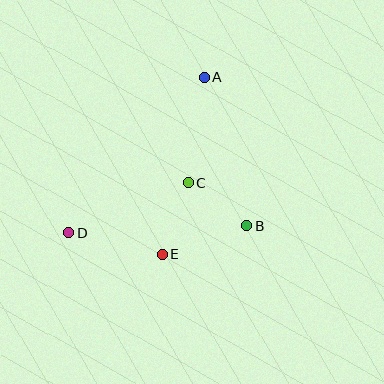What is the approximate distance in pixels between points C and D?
The distance between C and D is approximately 129 pixels.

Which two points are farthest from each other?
Points A and D are farthest from each other.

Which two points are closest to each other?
Points B and C are closest to each other.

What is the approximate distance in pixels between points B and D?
The distance between B and D is approximately 178 pixels.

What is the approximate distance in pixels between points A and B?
The distance between A and B is approximately 154 pixels.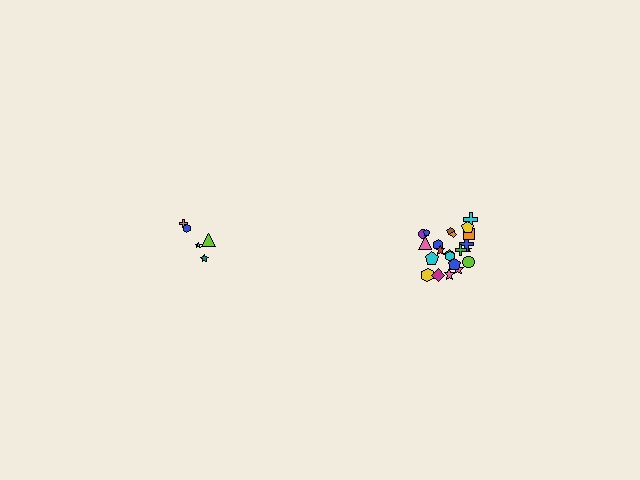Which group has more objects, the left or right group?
The right group.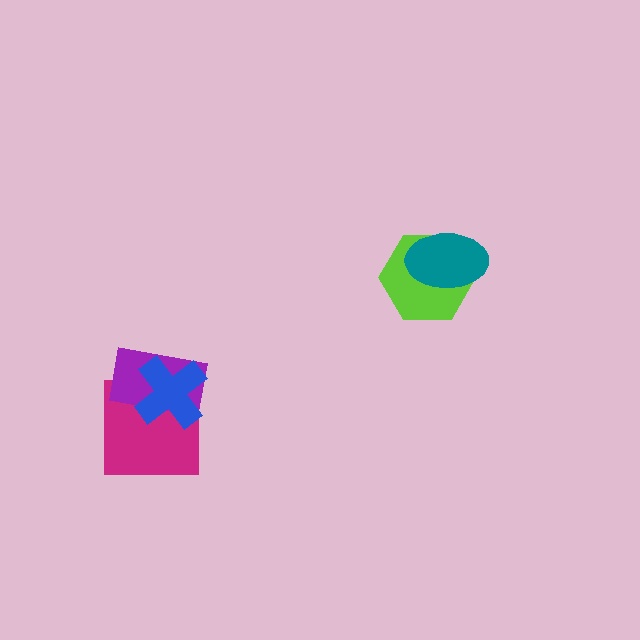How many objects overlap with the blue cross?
2 objects overlap with the blue cross.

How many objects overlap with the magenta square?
2 objects overlap with the magenta square.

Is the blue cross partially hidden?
No, no other shape covers it.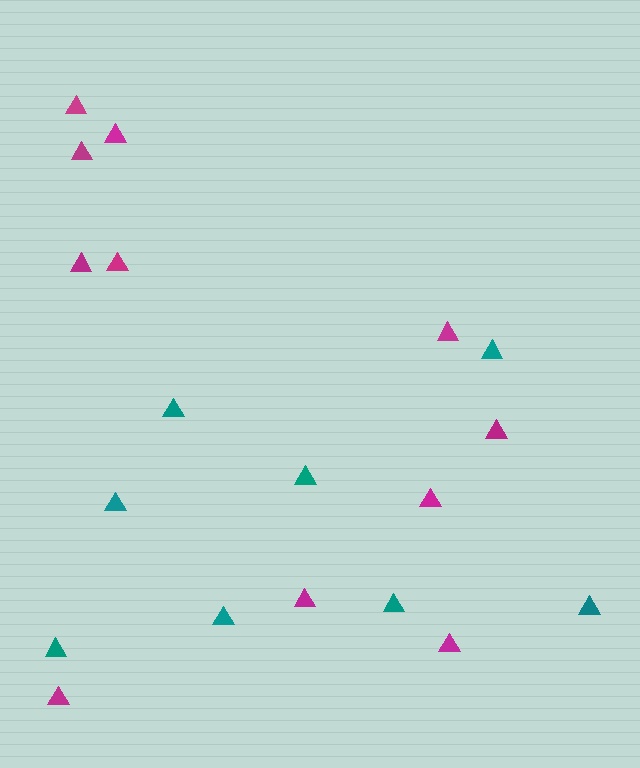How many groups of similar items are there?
There are 2 groups: one group of teal triangles (8) and one group of magenta triangles (11).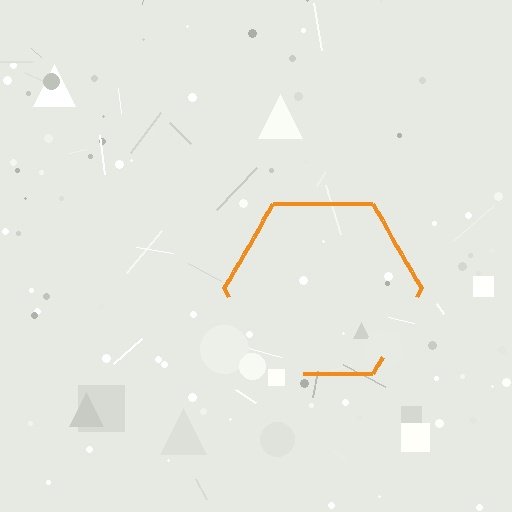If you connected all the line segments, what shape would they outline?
They would outline a hexagon.